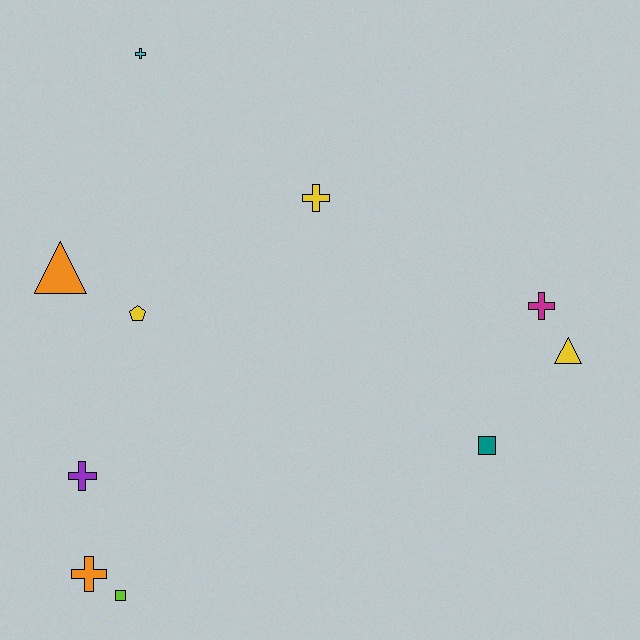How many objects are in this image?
There are 10 objects.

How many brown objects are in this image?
There are no brown objects.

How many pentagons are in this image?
There is 1 pentagon.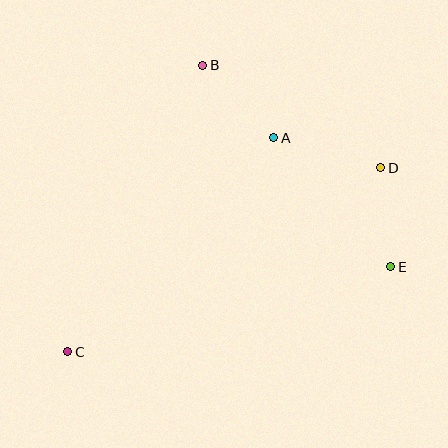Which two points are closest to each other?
Points D and E are closest to each other.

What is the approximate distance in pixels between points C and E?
The distance between C and E is approximately 335 pixels.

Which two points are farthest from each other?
Points C and D are farthest from each other.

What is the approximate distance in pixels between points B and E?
The distance between B and E is approximately 276 pixels.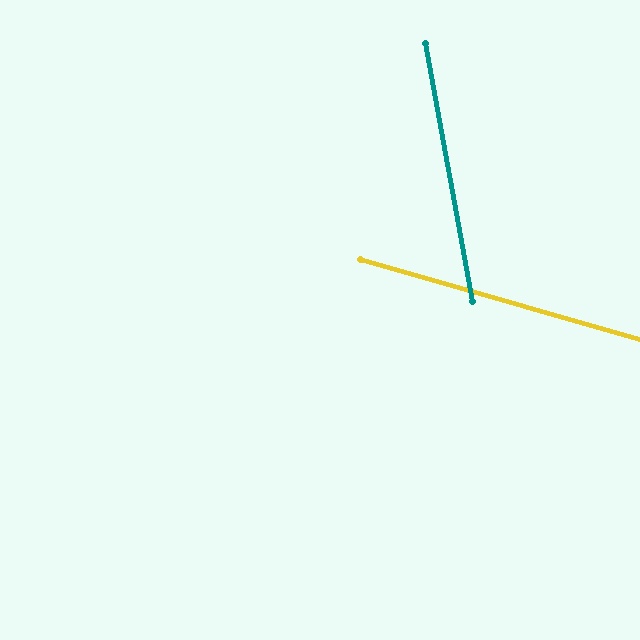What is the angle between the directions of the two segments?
Approximately 64 degrees.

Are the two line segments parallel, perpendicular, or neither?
Neither parallel nor perpendicular — they differ by about 64°.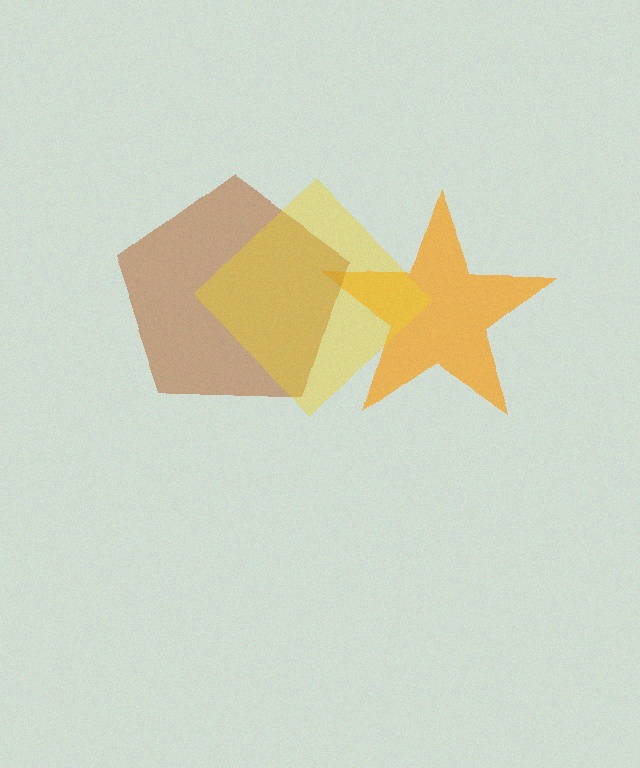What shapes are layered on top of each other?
The layered shapes are: an orange star, a brown pentagon, a yellow diamond.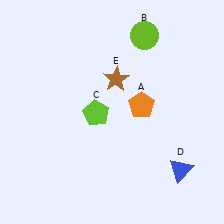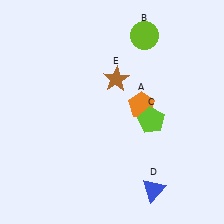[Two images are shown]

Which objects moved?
The objects that moved are: the lime pentagon (C), the blue triangle (D).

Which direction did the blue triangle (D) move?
The blue triangle (D) moved left.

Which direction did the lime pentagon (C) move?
The lime pentagon (C) moved right.